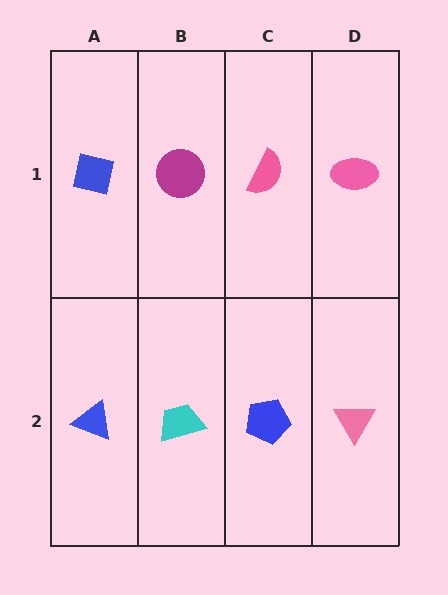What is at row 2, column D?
A pink triangle.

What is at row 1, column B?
A magenta circle.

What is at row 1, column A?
A blue square.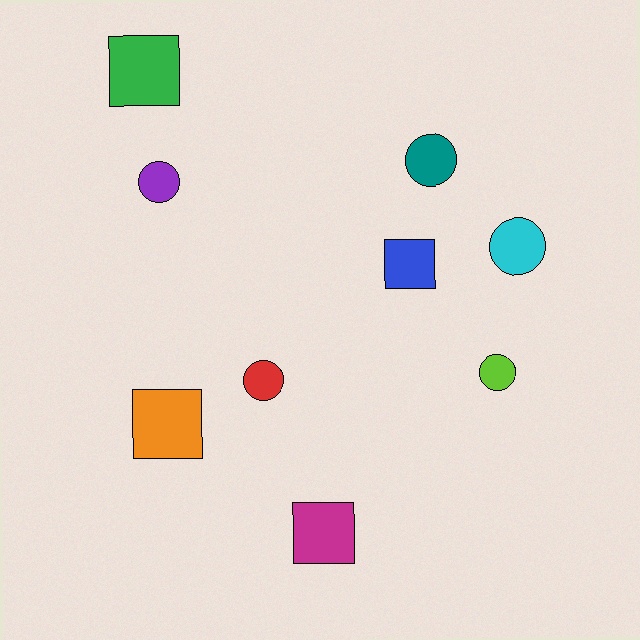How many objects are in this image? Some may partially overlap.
There are 9 objects.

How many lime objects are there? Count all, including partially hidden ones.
There is 1 lime object.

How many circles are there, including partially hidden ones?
There are 5 circles.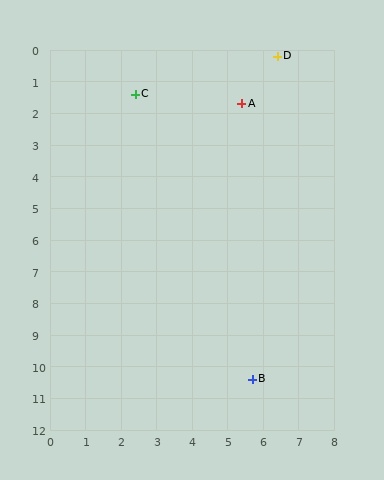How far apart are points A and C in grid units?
Points A and C are about 3.0 grid units apart.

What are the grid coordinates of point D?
Point D is at approximately (6.4, 0.2).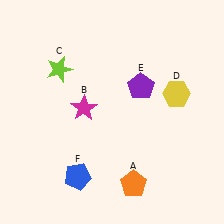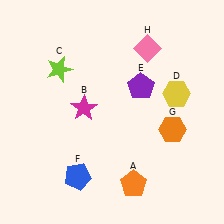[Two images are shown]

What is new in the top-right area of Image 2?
A pink diamond (H) was added in the top-right area of Image 2.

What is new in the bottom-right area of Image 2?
An orange hexagon (G) was added in the bottom-right area of Image 2.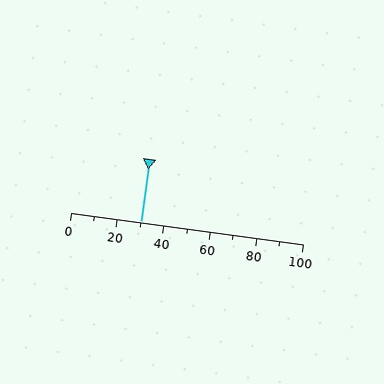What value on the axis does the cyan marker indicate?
The marker indicates approximately 30.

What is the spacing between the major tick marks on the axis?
The major ticks are spaced 20 apart.